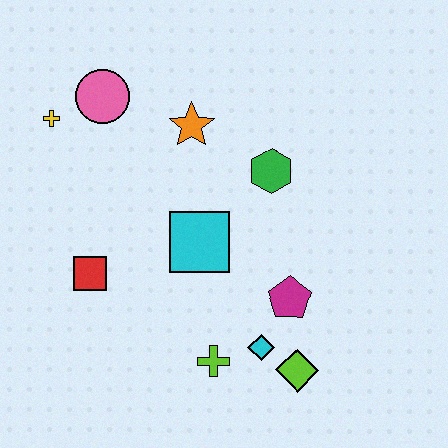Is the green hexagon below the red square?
No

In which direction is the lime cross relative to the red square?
The lime cross is to the right of the red square.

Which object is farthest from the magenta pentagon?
The yellow cross is farthest from the magenta pentagon.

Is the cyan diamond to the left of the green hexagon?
Yes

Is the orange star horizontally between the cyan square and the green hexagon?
No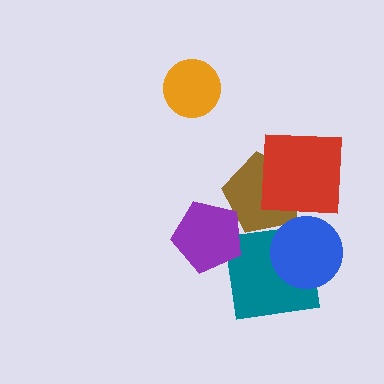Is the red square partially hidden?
No, no other shape covers it.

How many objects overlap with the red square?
1 object overlaps with the red square.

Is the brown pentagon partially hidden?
Yes, it is partially covered by another shape.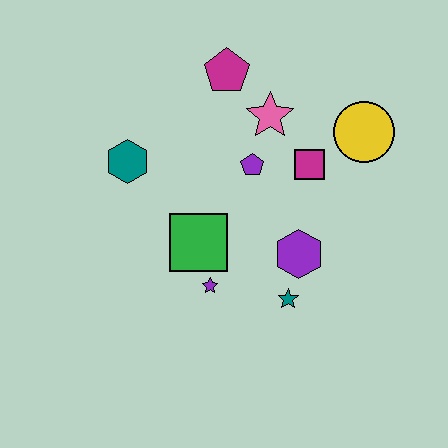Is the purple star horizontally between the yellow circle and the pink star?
No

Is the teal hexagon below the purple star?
No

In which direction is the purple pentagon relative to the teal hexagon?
The purple pentagon is to the right of the teal hexagon.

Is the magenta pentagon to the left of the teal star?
Yes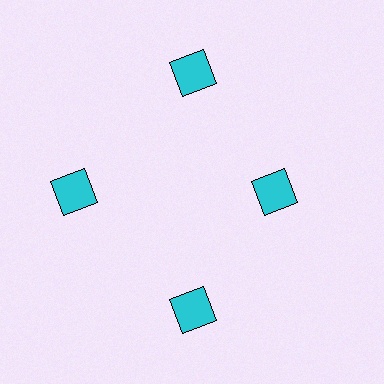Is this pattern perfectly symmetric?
No. The 4 cyan squares are arranged in a ring, but one element near the 3 o'clock position is pulled inward toward the center, breaking the 4-fold rotational symmetry.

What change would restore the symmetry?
The symmetry would be restored by moving it outward, back onto the ring so that all 4 squares sit at equal angles and equal distance from the center.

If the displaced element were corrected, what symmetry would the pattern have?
It would have 4-fold rotational symmetry — the pattern would map onto itself every 90 degrees.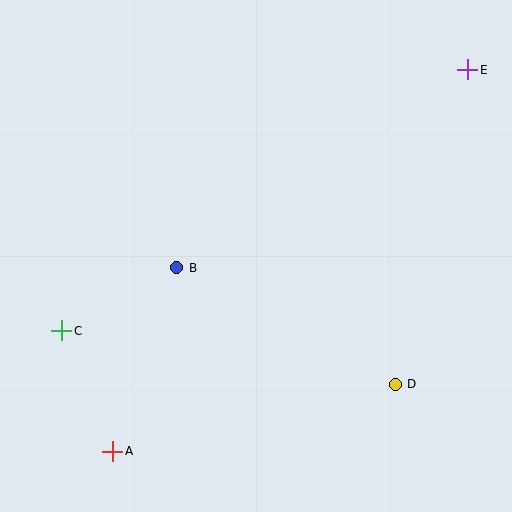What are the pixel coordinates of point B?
Point B is at (177, 268).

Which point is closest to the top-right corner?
Point E is closest to the top-right corner.